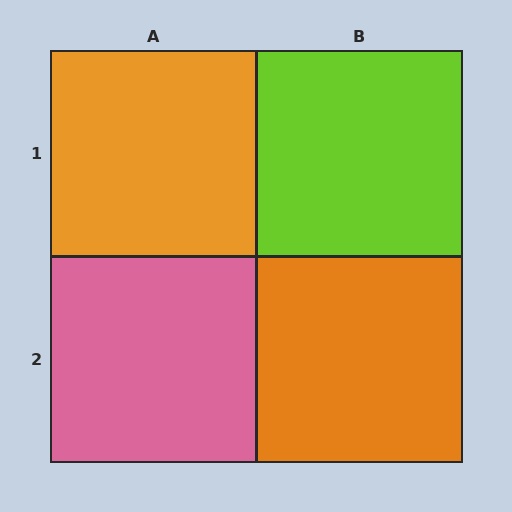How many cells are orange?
2 cells are orange.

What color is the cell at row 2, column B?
Orange.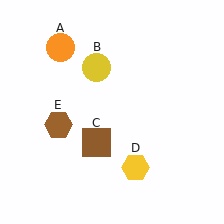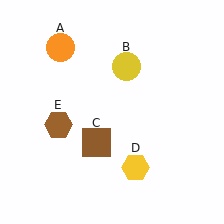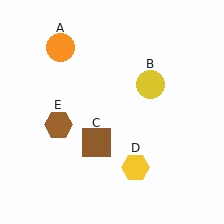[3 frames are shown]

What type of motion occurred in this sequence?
The yellow circle (object B) rotated clockwise around the center of the scene.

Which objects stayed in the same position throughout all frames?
Orange circle (object A) and brown square (object C) and yellow hexagon (object D) and brown hexagon (object E) remained stationary.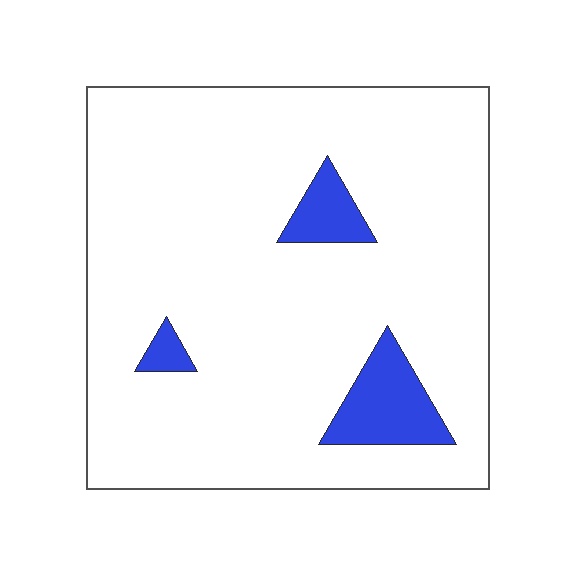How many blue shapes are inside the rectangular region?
3.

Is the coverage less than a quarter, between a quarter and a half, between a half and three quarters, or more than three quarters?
Less than a quarter.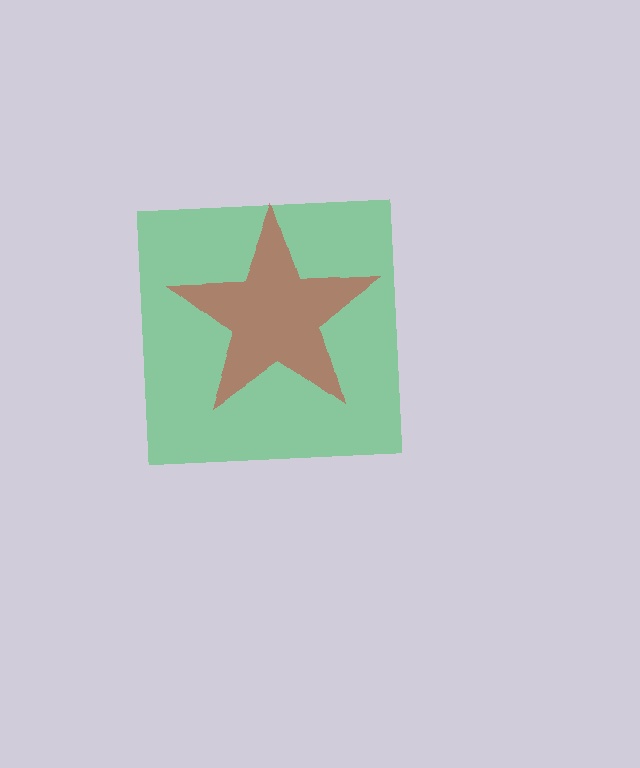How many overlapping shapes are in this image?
There are 2 overlapping shapes in the image.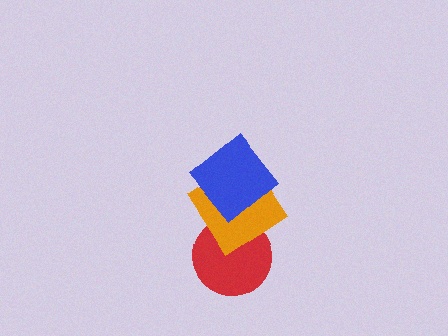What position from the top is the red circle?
The red circle is 3rd from the top.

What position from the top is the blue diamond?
The blue diamond is 1st from the top.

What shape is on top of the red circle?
The orange diamond is on top of the red circle.